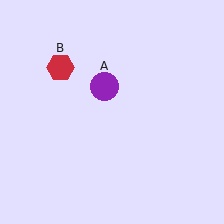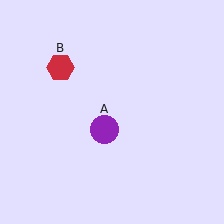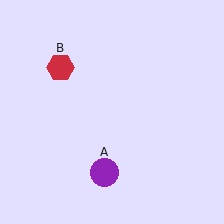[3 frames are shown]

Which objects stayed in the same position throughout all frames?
Red hexagon (object B) remained stationary.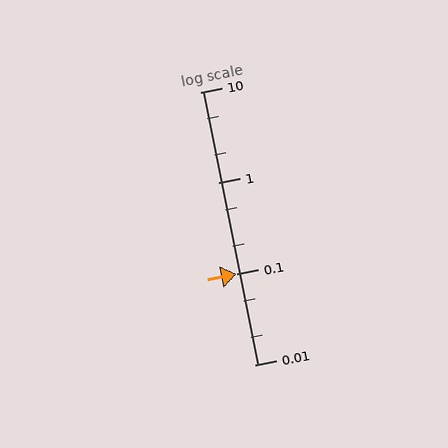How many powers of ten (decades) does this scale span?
The scale spans 3 decades, from 0.01 to 10.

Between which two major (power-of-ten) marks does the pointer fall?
The pointer is between 0.1 and 1.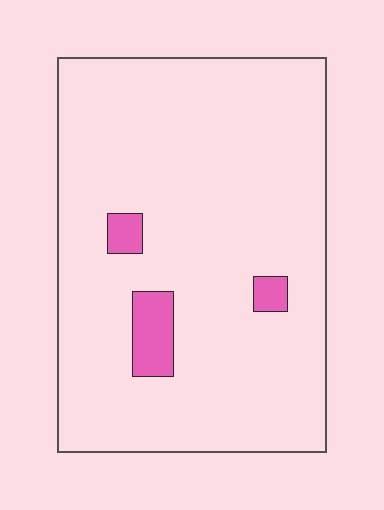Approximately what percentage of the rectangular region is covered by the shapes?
Approximately 5%.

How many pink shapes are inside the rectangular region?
3.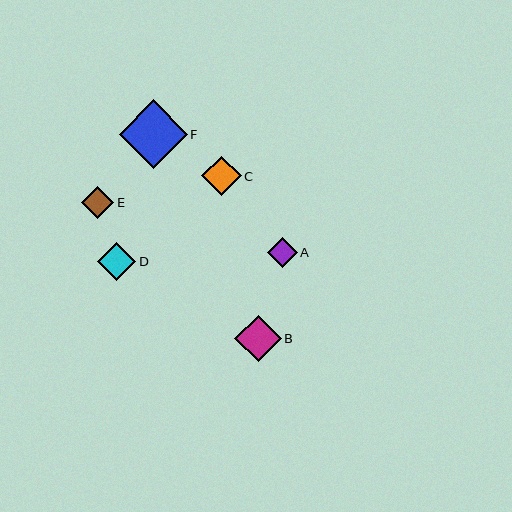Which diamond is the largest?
Diamond F is the largest with a size of approximately 68 pixels.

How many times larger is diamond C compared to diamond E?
Diamond C is approximately 1.2 times the size of diamond E.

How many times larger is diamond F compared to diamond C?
Diamond F is approximately 1.7 times the size of diamond C.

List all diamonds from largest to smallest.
From largest to smallest: F, B, C, D, E, A.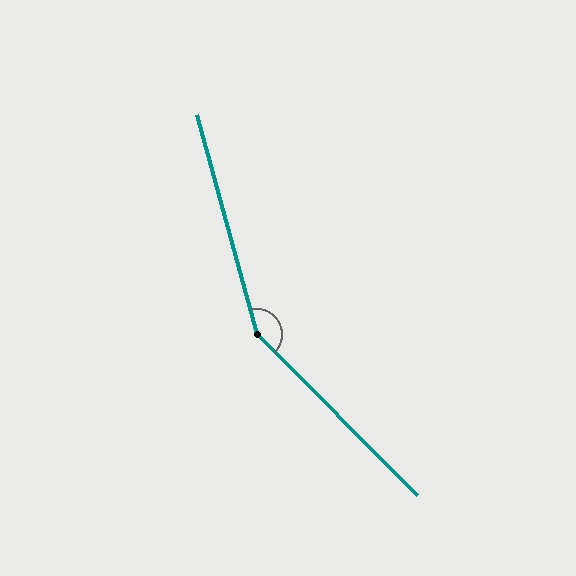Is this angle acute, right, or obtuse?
It is obtuse.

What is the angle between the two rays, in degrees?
Approximately 151 degrees.